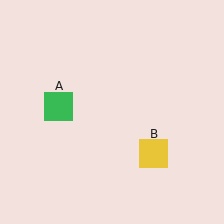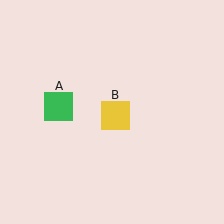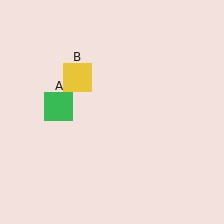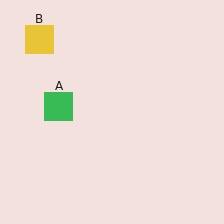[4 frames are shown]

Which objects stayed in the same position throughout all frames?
Green square (object A) remained stationary.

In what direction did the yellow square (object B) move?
The yellow square (object B) moved up and to the left.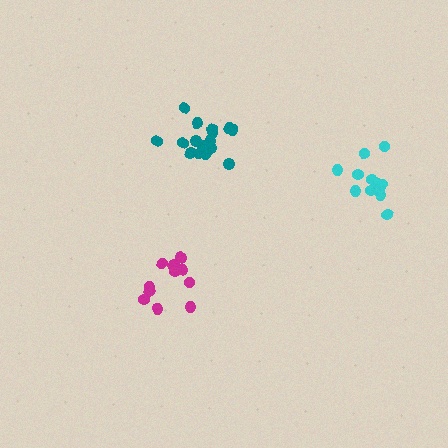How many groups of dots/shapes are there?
There are 3 groups.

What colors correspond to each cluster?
The clusters are colored: magenta, teal, cyan.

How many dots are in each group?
Group 1: 11 dots, Group 2: 16 dots, Group 3: 12 dots (39 total).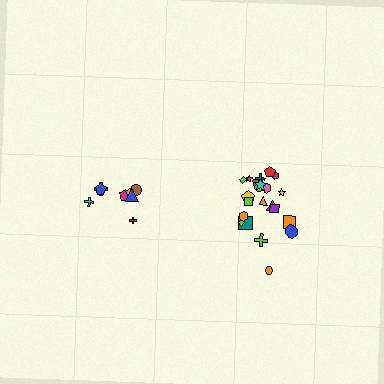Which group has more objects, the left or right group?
The right group.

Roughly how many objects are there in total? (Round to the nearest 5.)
Roughly 30 objects in total.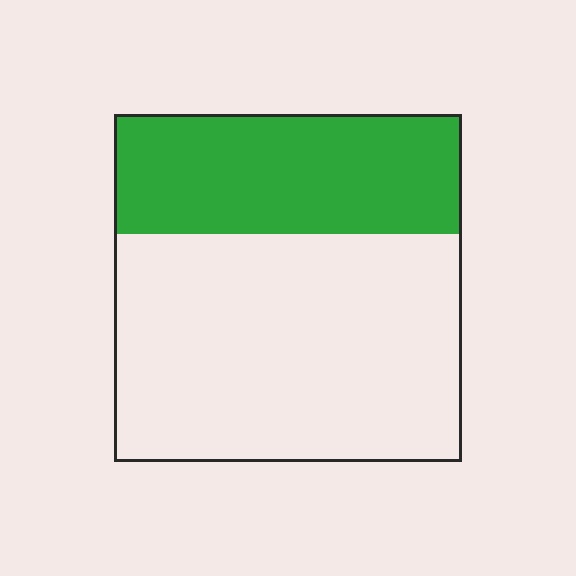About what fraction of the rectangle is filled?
About one third (1/3).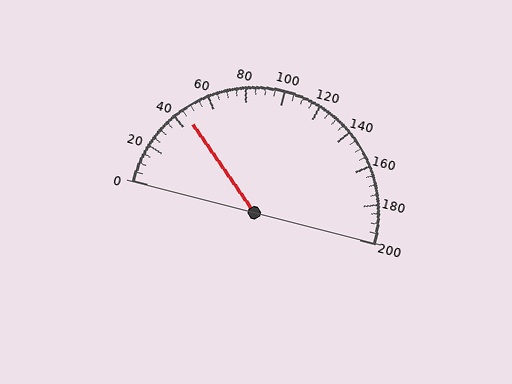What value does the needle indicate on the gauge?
The needle indicates approximately 45.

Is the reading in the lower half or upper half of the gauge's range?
The reading is in the lower half of the range (0 to 200).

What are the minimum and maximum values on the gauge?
The gauge ranges from 0 to 200.